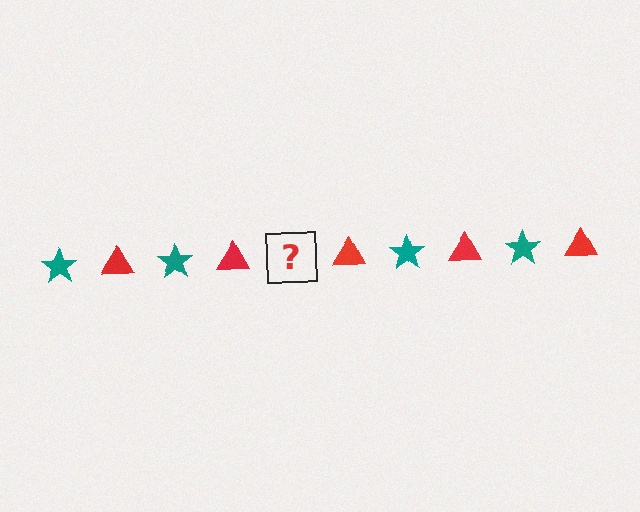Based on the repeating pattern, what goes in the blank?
The blank should be a teal star.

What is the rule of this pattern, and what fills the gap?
The rule is that the pattern alternates between teal star and red triangle. The gap should be filled with a teal star.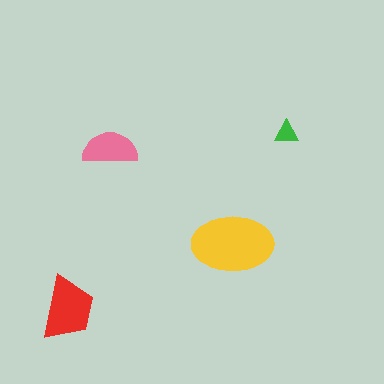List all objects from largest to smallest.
The yellow ellipse, the red trapezoid, the pink semicircle, the green triangle.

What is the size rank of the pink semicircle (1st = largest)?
3rd.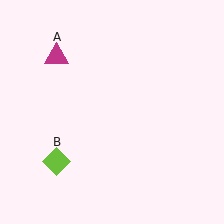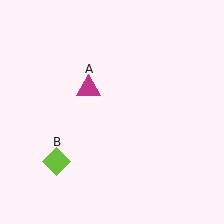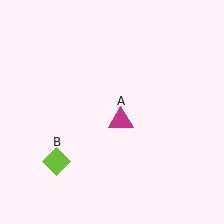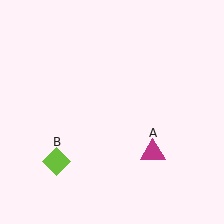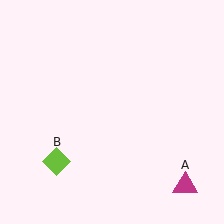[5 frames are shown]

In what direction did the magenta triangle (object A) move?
The magenta triangle (object A) moved down and to the right.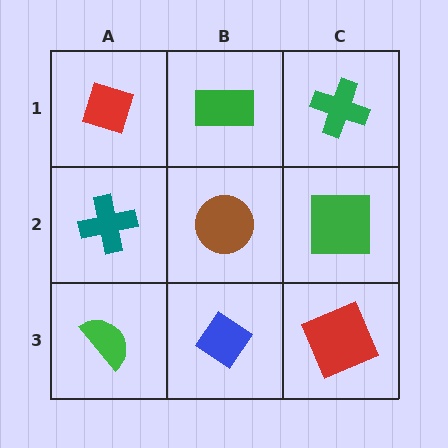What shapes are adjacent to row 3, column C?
A green square (row 2, column C), a blue diamond (row 3, column B).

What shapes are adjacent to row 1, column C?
A green square (row 2, column C), a green rectangle (row 1, column B).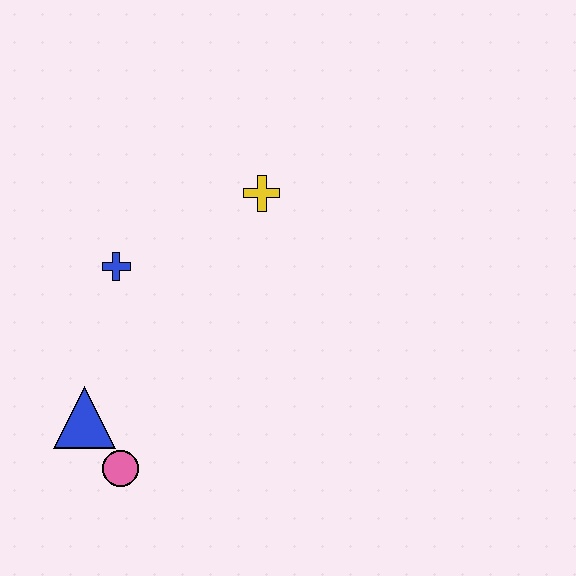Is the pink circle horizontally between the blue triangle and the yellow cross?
Yes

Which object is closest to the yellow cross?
The blue cross is closest to the yellow cross.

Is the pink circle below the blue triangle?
Yes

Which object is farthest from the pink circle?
The yellow cross is farthest from the pink circle.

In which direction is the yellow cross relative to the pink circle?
The yellow cross is above the pink circle.